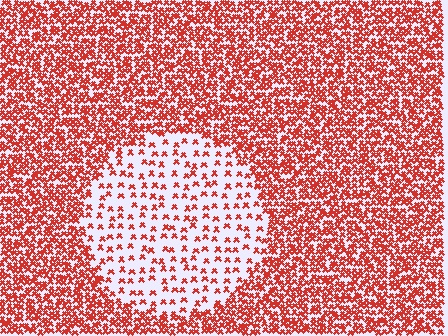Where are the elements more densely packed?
The elements are more densely packed outside the circle boundary.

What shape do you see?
I see a circle.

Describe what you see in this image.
The image contains small red elements arranged at two different densities. A circle-shaped region is visible where the elements are less densely packed than the surrounding area.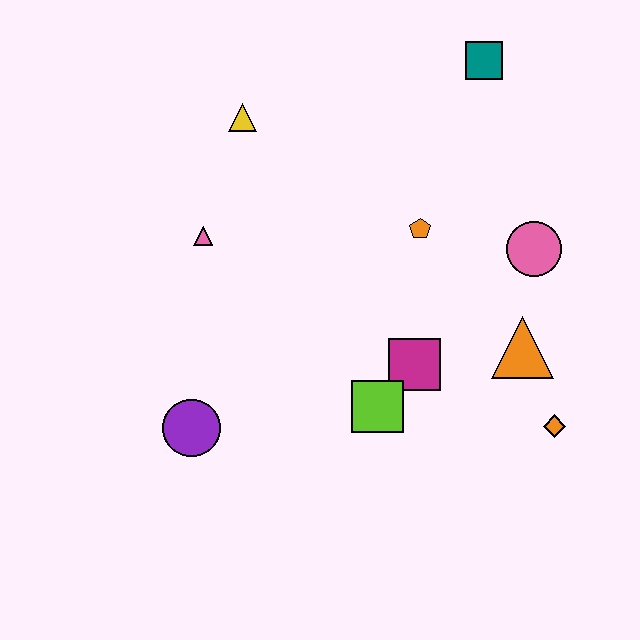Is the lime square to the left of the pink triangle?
No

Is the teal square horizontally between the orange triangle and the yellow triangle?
Yes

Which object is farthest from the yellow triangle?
The orange diamond is farthest from the yellow triangle.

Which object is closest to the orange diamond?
The orange triangle is closest to the orange diamond.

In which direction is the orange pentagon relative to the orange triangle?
The orange pentagon is above the orange triangle.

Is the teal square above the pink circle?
Yes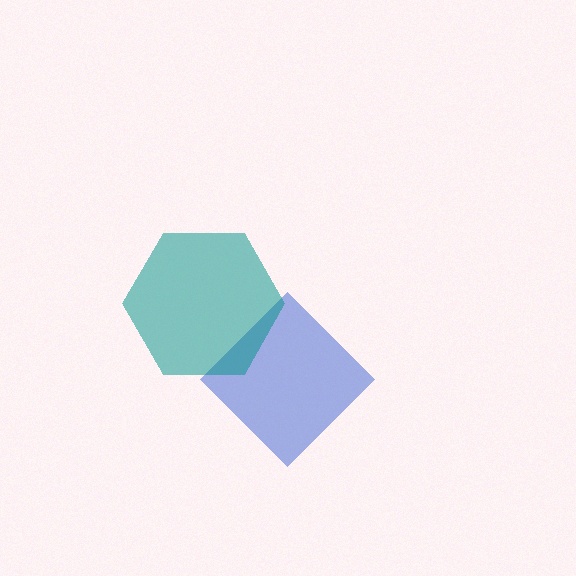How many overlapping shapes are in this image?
There are 2 overlapping shapes in the image.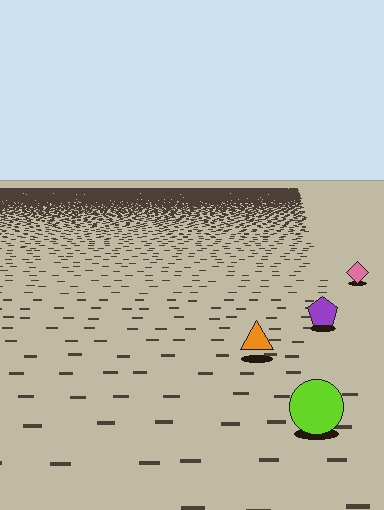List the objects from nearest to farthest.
From nearest to farthest: the lime circle, the orange triangle, the purple pentagon, the pink diamond.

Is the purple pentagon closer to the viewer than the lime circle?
No. The lime circle is closer — you can tell from the texture gradient: the ground texture is coarser near it.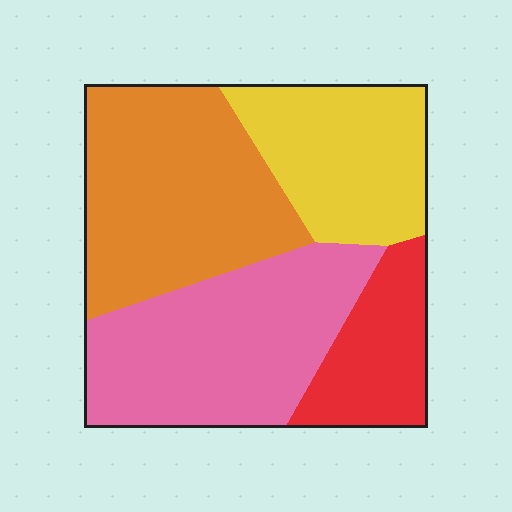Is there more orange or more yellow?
Orange.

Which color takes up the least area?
Red, at roughly 15%.